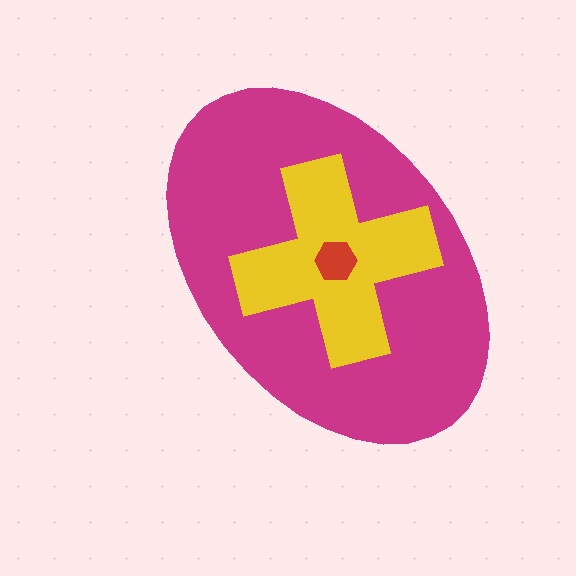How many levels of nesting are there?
3.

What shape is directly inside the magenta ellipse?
The yellow cross.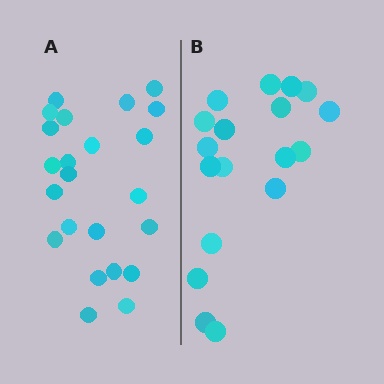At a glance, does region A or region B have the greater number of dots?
Region A (the left region) has more dots.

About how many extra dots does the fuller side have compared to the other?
Region A has about 5 more dots than region B.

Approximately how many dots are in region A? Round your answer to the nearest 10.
About 20 dots. (The exact count is 23, which rounds to 20.)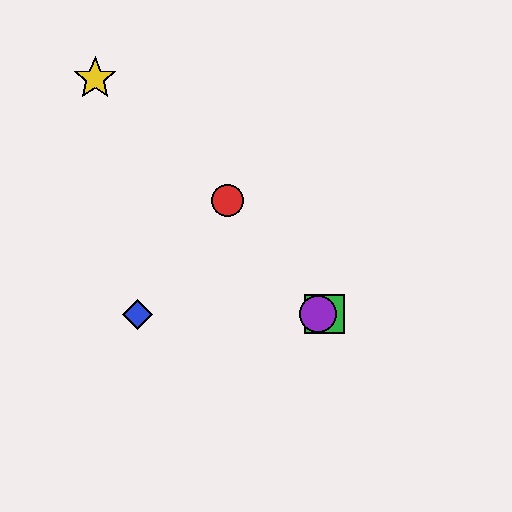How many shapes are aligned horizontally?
3 shapes (the blue diamond, the green square, the purple circle) are aligned horizontally.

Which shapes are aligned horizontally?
The blue diamond, the green square, the purple circle are aligned horizontally.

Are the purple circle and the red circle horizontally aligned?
No, the purple circle is at y≈314 and the red circle is at y≈201.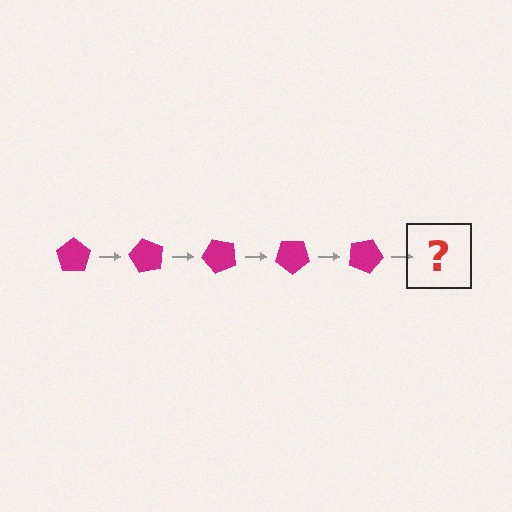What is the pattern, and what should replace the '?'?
The pattern is that the pentagon rotates 60 degrees each step. The '?' should be a magenta pentagon rotated 300 degrees.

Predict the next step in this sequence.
The next step is a magenta pentagon rotated 300 degrees.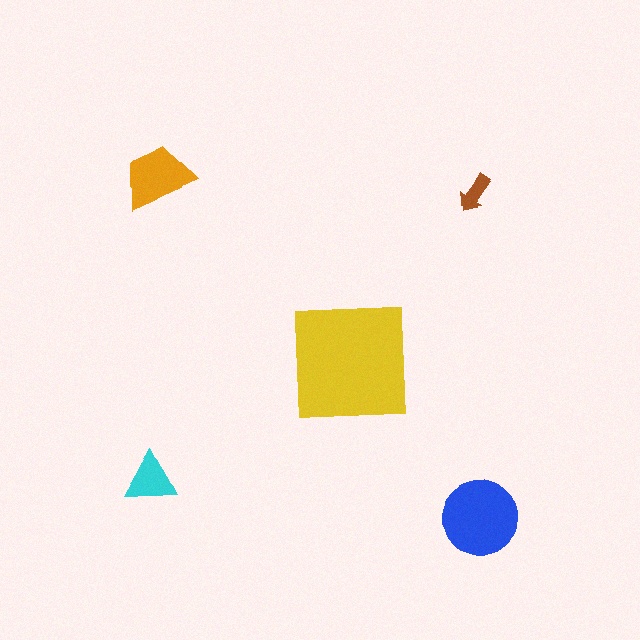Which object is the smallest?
The brown arrow.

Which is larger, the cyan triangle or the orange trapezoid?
The orange trapezoid.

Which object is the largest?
The yellow square.